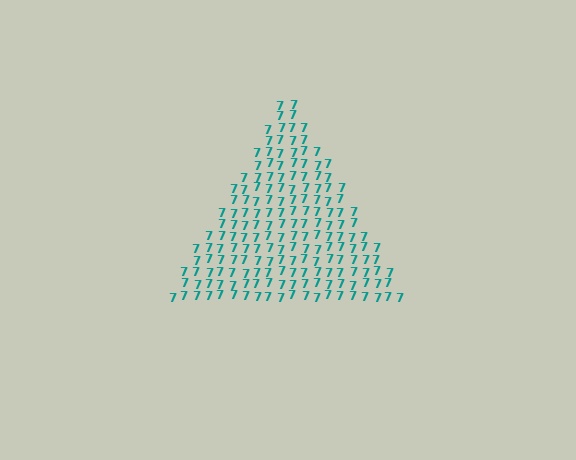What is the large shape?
The large shape is a triangle.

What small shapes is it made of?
It is made of small digit 7's.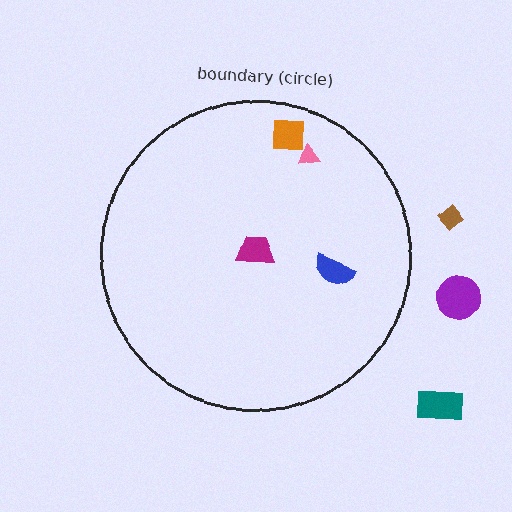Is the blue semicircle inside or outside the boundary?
Inside.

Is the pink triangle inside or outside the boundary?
Inside.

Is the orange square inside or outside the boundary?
Inside.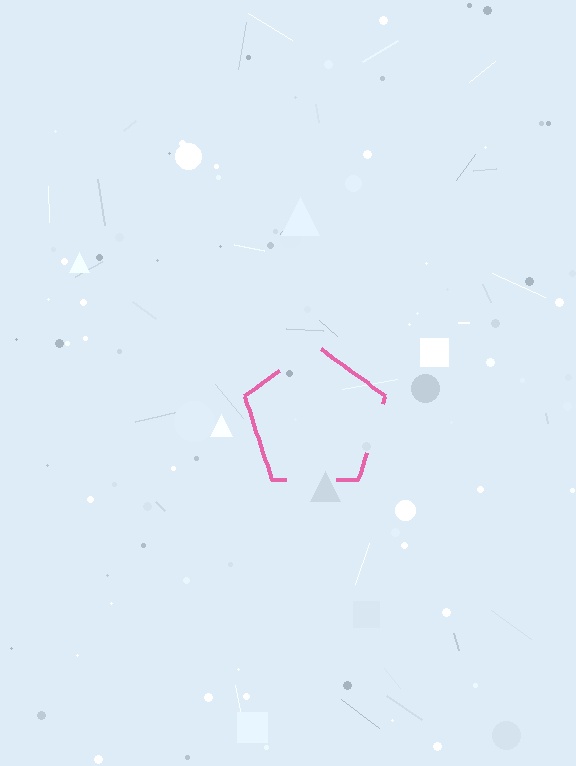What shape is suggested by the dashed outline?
The dashed outline suggests a pentagon.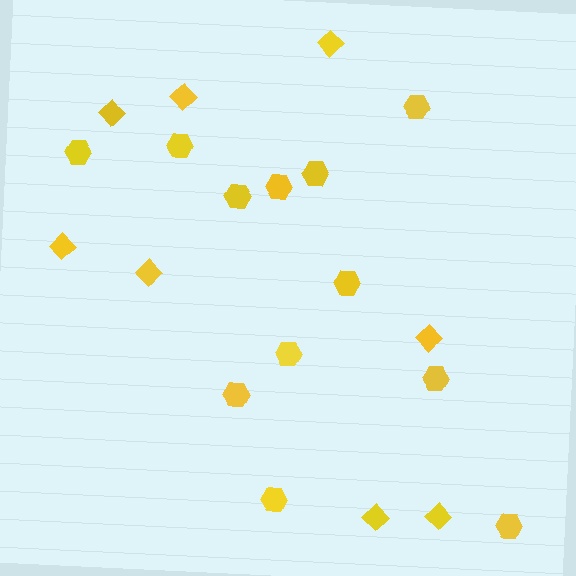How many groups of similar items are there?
There are 2 groups: one group of diamonds (8) and one group of hexagons (12).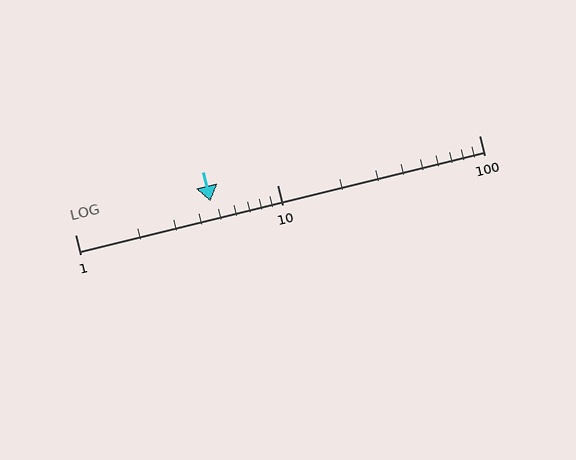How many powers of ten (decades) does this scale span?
The scale spans 2 decades, from 1 to 100.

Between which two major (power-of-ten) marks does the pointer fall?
The pointer is between 1 and 10.